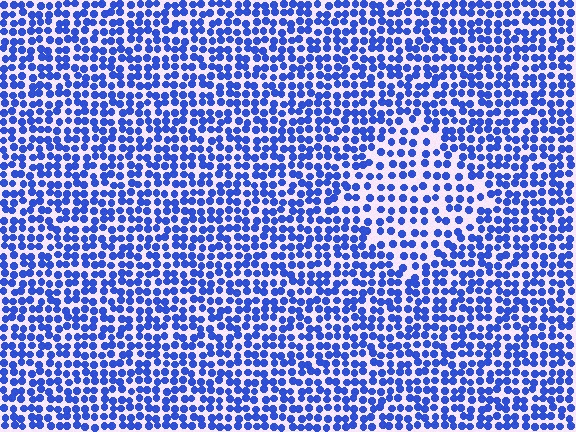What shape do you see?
I see a diamond.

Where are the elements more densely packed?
The elements are more densely packed outside the diamond boundary.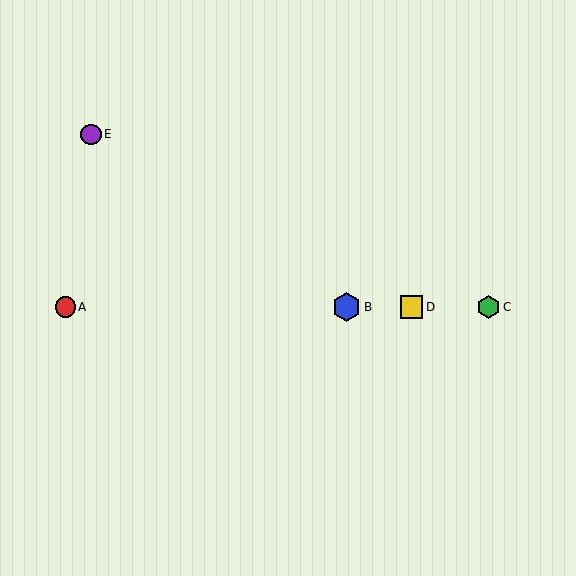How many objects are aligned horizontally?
4 objects (A, B, C, D) are aligned horizontally.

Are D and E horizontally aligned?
No, D is at y≈307 and E is at y≈134.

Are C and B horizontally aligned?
Yes, both are at y≈307.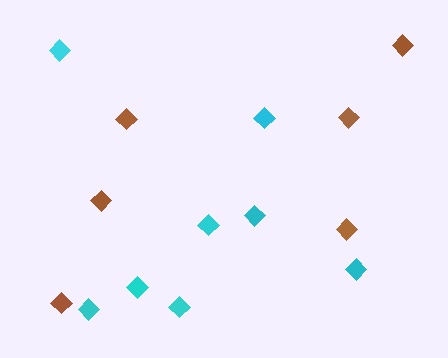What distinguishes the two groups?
There are 2 groups: one group of brown diamonds (6) and one group of cyan diamonds (8).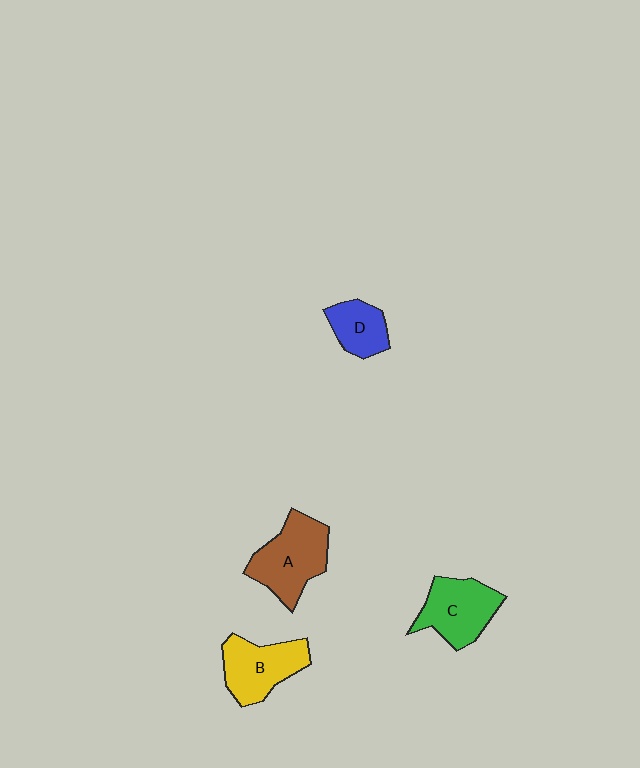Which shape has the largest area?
Shape A (brown).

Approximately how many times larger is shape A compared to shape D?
Approximately 1.7 times.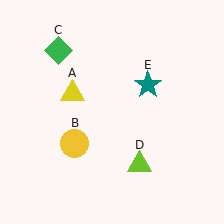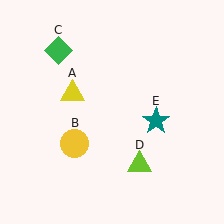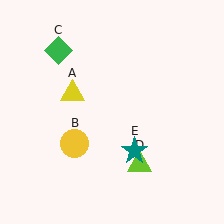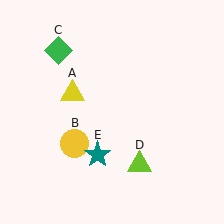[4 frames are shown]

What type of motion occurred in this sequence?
The teal star (object E) rotated clockwise around the center of the scene.